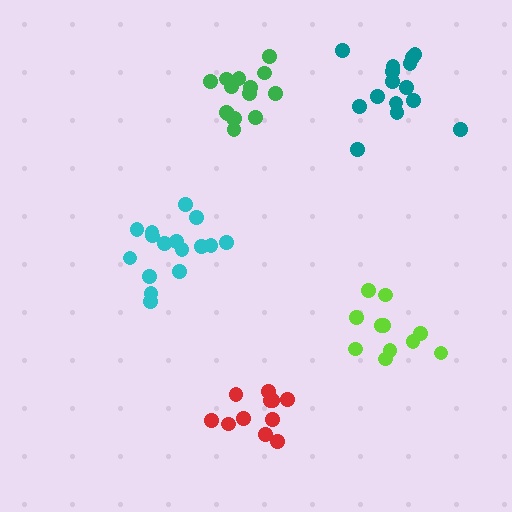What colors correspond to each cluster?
The clusters are colored: teal, green, red, lime, cyan.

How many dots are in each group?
Group 1: 15 dots, Group 2: 15 dots, Group 3: 11 dots, Group 4: 11 dots, Group 5: 16 dots (68 total).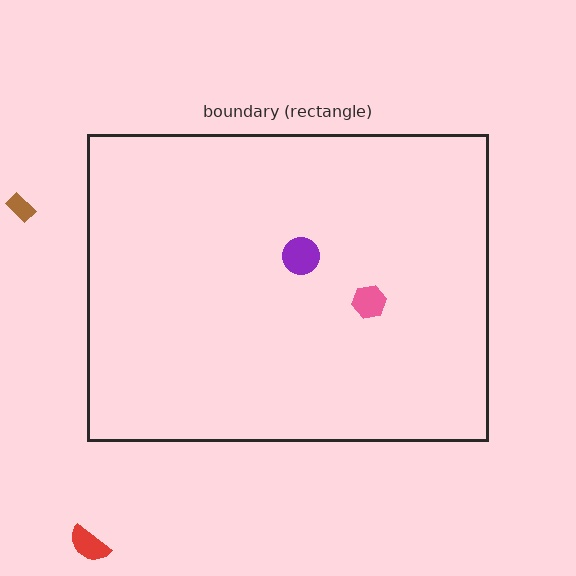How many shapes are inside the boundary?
2 inside, 2 outside.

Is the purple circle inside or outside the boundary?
Inside.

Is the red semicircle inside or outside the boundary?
Outside.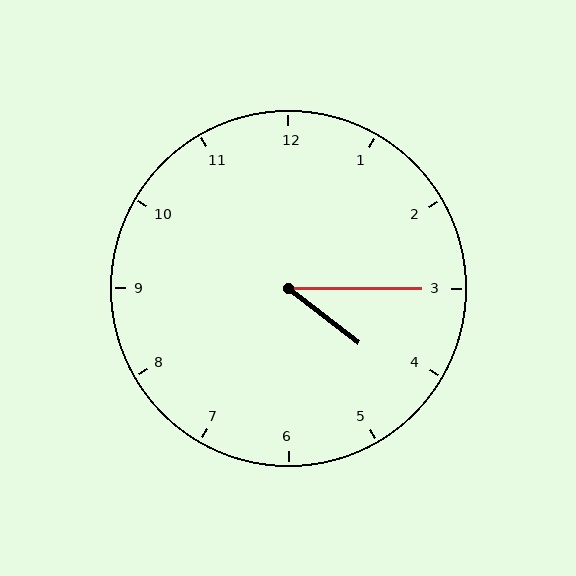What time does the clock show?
4:15.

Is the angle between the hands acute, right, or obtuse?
It is acute.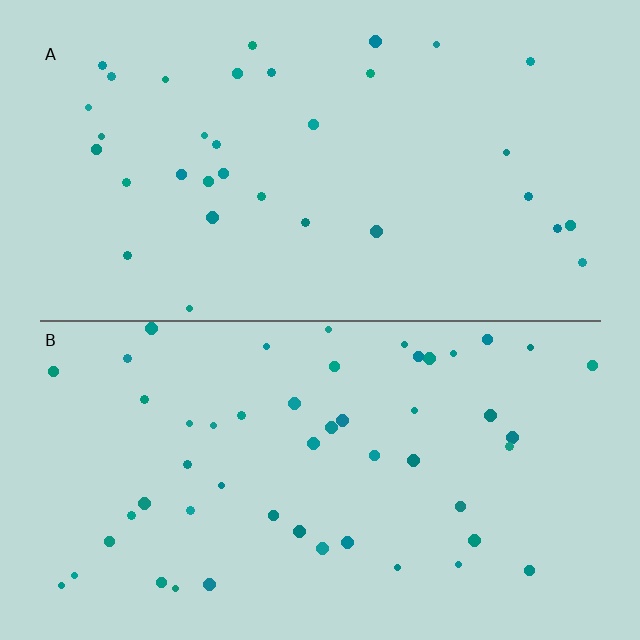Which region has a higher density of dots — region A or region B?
B (the bottom).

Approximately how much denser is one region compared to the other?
Approximately 1.5× — region B over region A.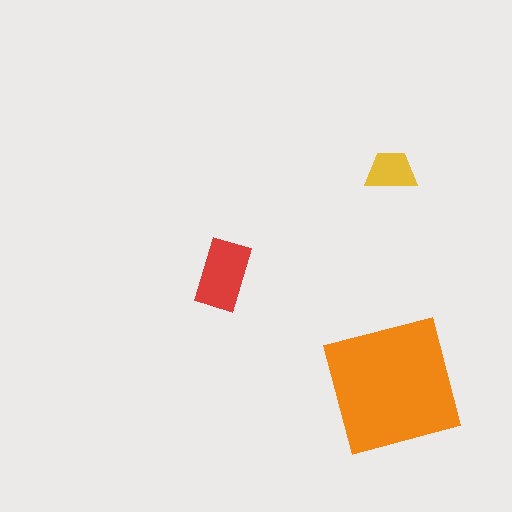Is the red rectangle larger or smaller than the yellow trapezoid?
Larger.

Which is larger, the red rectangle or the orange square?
The orange square.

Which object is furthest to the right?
The orange square is rightmost.